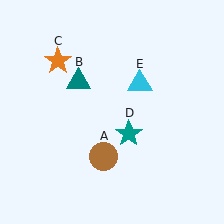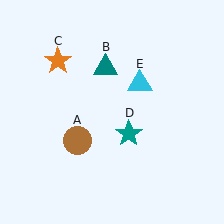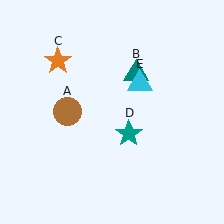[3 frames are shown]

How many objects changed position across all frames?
2 objects changed position: brown circle (object A), teal triangle (object B).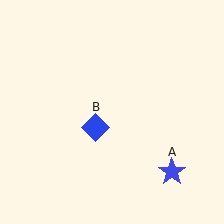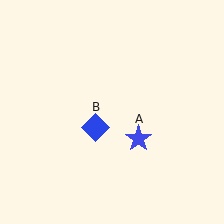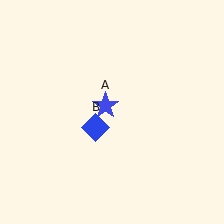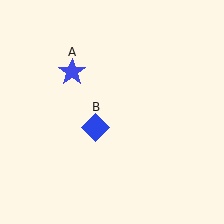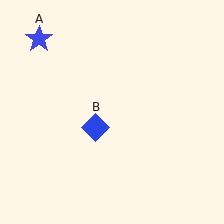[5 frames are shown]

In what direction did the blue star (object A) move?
The blue star (object A) moved up and to the left.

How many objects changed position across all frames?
1 object changed position: blue star (object A).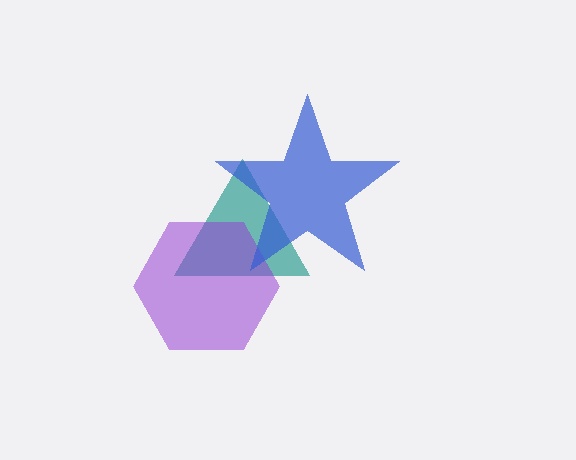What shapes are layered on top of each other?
The layered shapes are: a teal triangle, a purple hexagon, a blue star.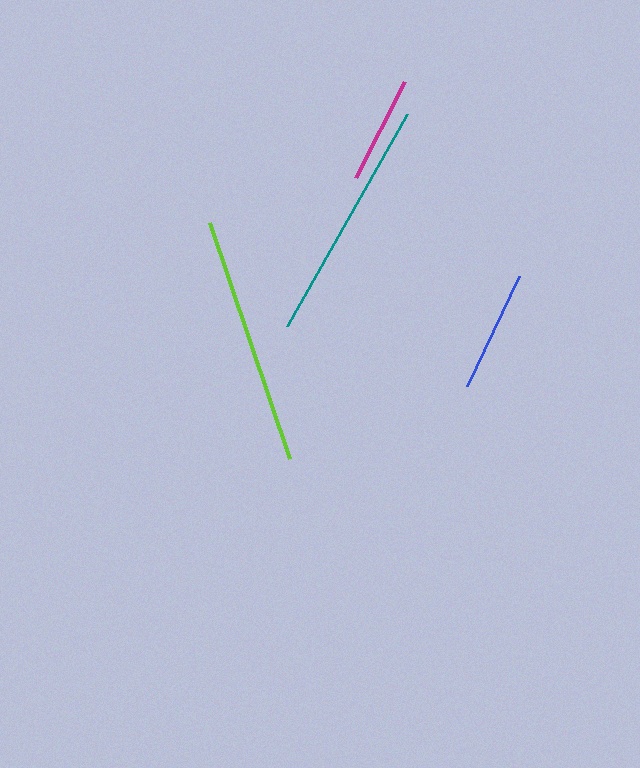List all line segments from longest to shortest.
From longest to shortest: lime, teal, blue, magenta.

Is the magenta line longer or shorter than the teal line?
The teal line is longer than the magenta line.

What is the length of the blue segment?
The blue segment is approximately 122 pixels long.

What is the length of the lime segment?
The lime segment is approximately 249 pixels long.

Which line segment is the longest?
The lime line is the longest at approximately 249 pixels.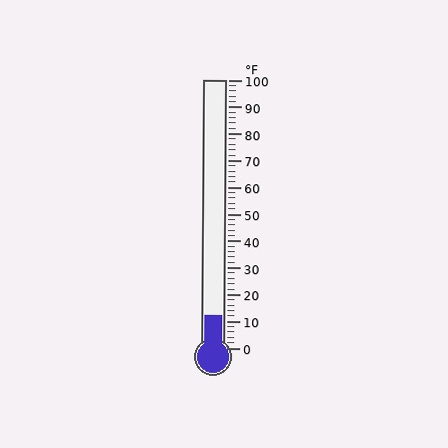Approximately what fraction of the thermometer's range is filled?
The thermometer is filled to approximately 10% of its range.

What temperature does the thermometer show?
The thermometer shows approximately 12°F.